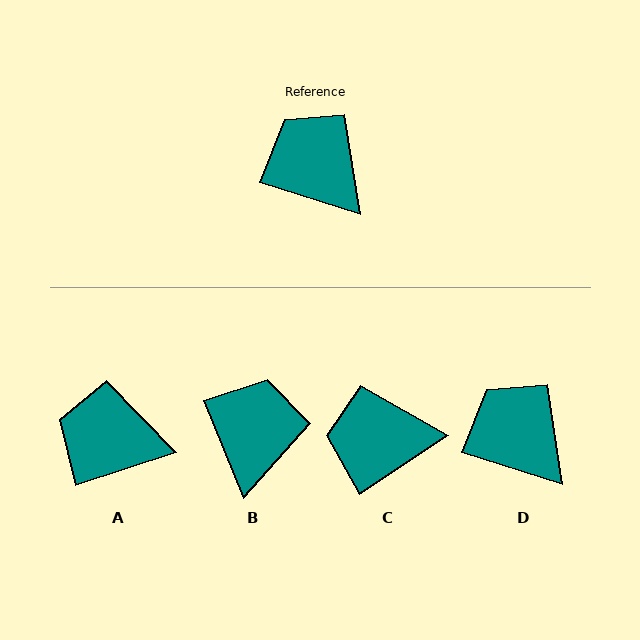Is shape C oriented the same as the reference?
No, it is off by about 51 degrees.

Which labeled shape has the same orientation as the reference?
D.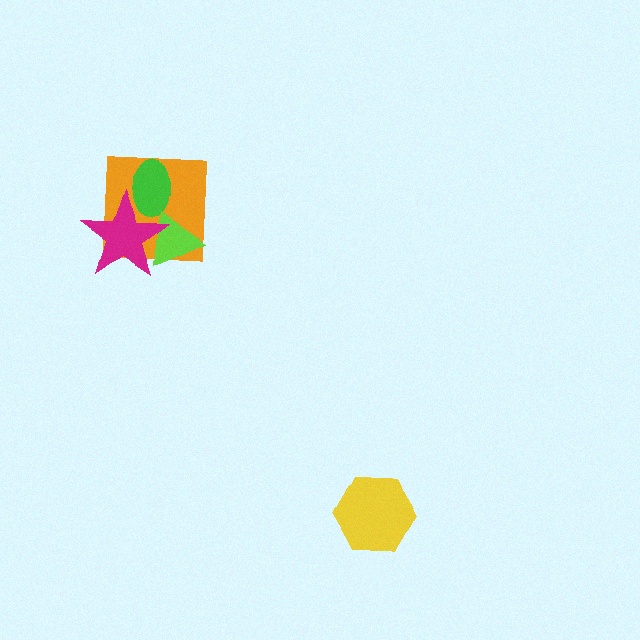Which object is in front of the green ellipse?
The magenta star is in front of the green ellipse.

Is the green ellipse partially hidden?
Yes, it is partially covered by another shape.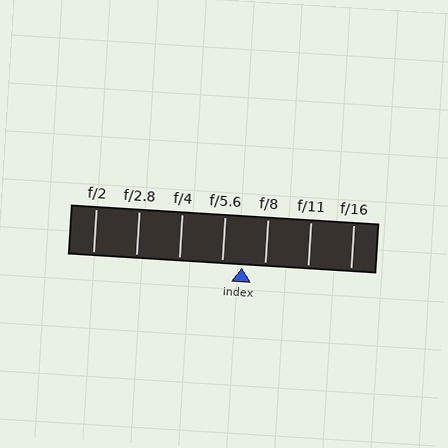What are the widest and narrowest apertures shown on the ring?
The widest aperture shown is f/2 and the narrowest is f/16.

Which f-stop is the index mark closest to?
The index mark is closest to f/5.6.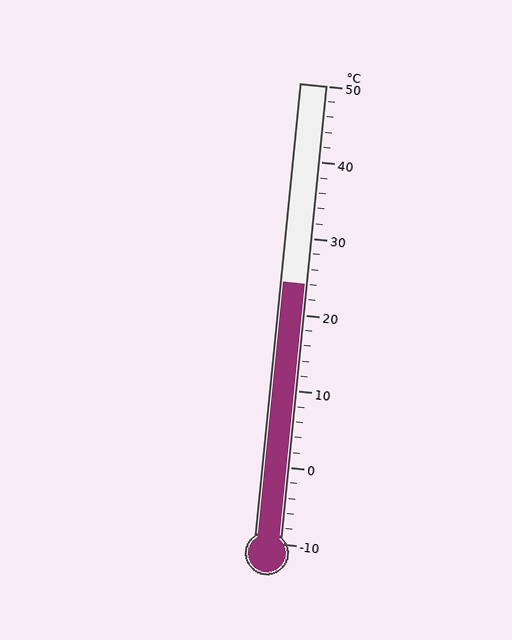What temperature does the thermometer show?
The thermometer shows approximately 24°C.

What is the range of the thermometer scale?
The thermometer scale ranges from -10°C to 50°C.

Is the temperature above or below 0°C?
The temperature is above 0°C.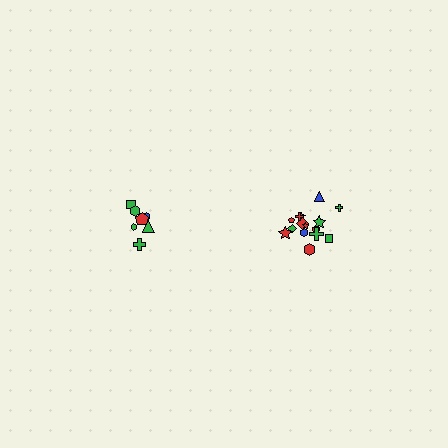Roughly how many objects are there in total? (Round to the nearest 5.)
Roughly 20 objects in total.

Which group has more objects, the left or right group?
The right group.